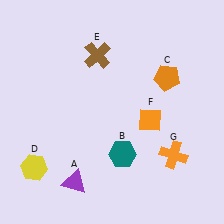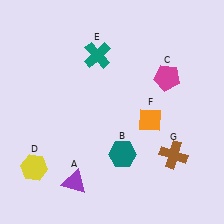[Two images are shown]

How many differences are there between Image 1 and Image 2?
There are 3 differences between the two images.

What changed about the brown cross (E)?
In Image 1, E is brown. In Image 2, it changed to teal.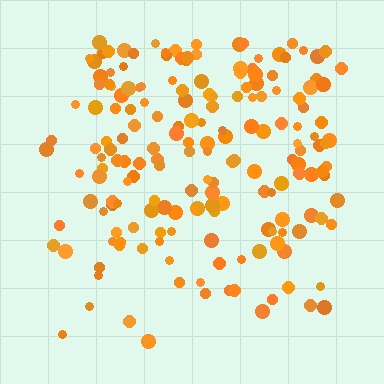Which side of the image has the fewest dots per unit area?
The bottom.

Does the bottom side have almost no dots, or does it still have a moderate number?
Still a moderate number, just noticeably fewer than the top.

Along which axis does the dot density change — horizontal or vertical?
Vertical.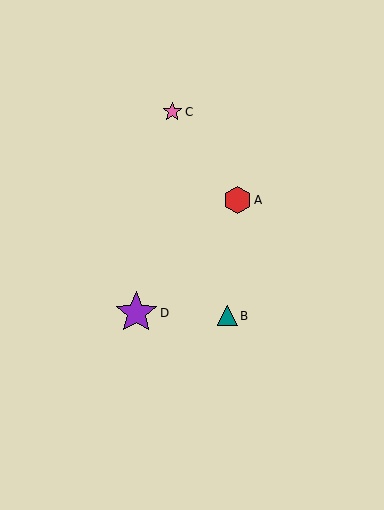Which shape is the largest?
The purple star (labeled D) is the largest.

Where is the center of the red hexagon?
The center of the red hexagon is at (237, 200).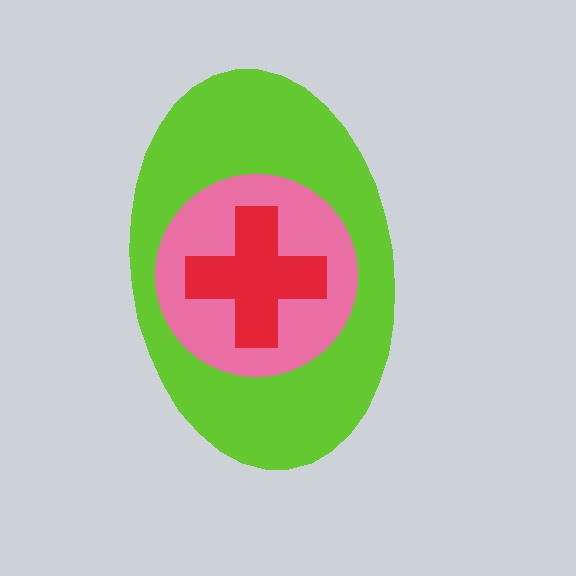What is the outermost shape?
The lime ellipse.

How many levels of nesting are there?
3.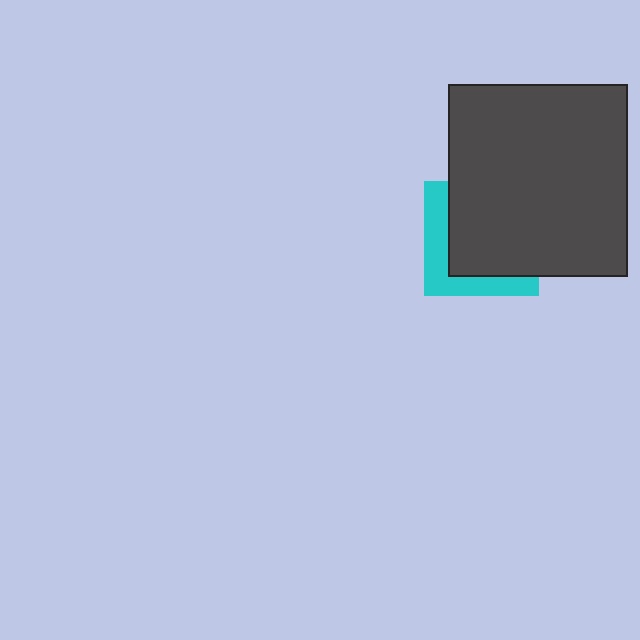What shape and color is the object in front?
The object in front is a dark gray rectangle.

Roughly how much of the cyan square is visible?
A small part of it is visible (roughly 33%).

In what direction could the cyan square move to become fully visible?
The cyan square could move toward the lower-left. That would shift it out from behind the dark gray rectangle entirely.